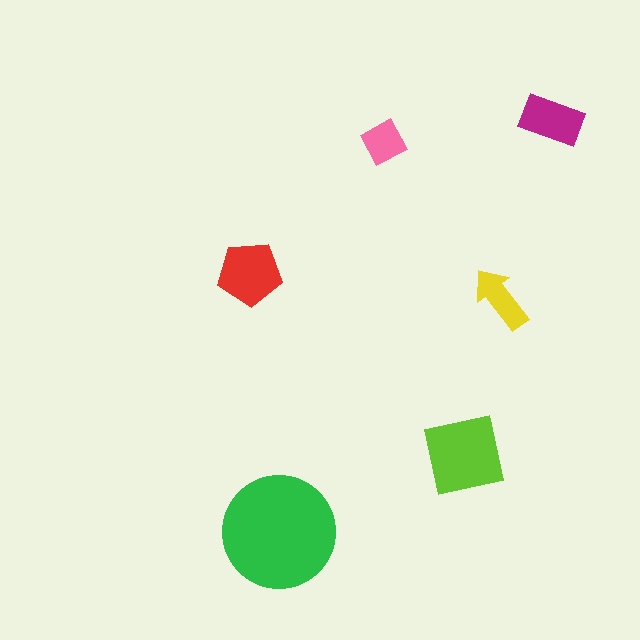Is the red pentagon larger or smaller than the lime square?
Smaller.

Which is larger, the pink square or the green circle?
The green circle.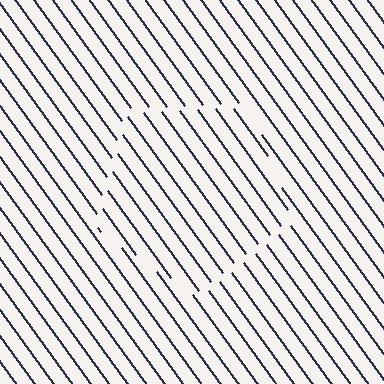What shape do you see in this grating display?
An illusory pentagon. The interior of the shape contains the same grating, shifted by half a period — the contour is defined by the phase discontinuity where line-ends from the inner and outer gratings abut.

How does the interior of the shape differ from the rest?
The interior of the shape contains the same grating, shifted by half a period — the contour is defined by the phase discontinuity where line-ends from the inner and outer gratings abut.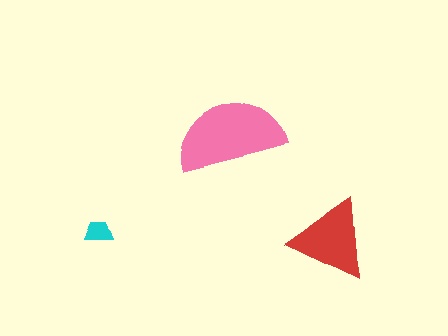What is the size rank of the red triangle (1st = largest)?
2nd.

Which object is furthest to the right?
The red triangle is rightmost.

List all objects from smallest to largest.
The cyan trapezoid, the red triangle, the pink semicircle.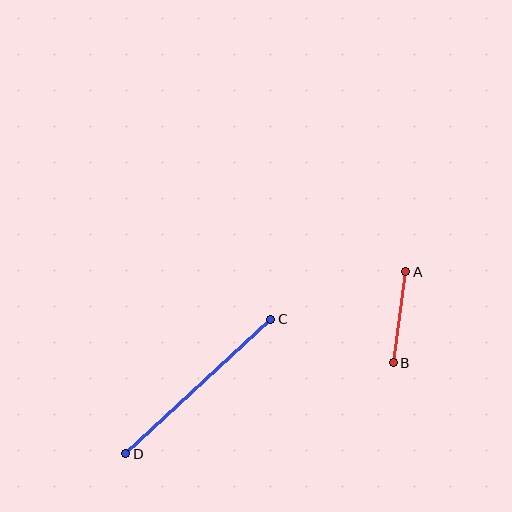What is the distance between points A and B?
The distance is approximately 92 pixels.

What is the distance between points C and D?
The distance is approximately 198 pixels.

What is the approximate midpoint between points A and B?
The midpoint is at approximately (399, 317) pixels.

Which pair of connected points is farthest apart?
Points C and D are farthest apart.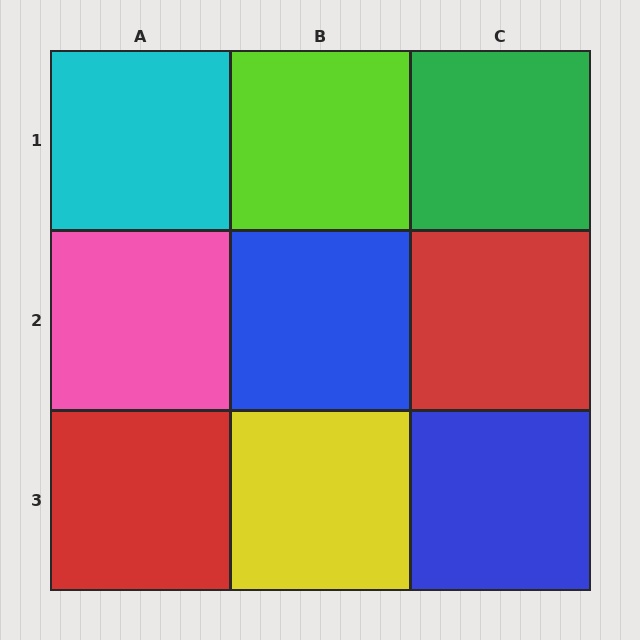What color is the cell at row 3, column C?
Blue.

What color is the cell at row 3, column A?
Red.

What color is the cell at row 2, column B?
Blue.